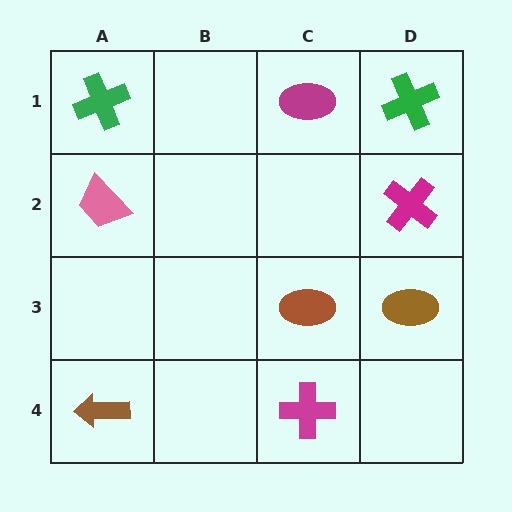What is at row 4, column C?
A magenta cross.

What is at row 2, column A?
A pink trapezoid.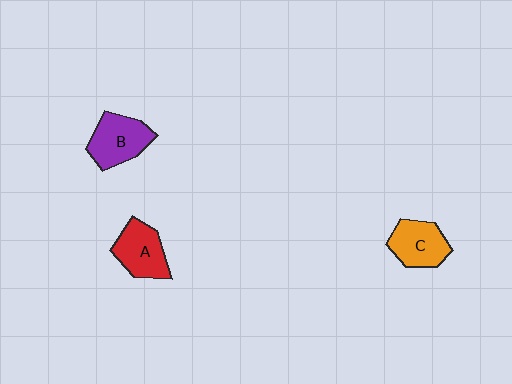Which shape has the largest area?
Shape B (purple).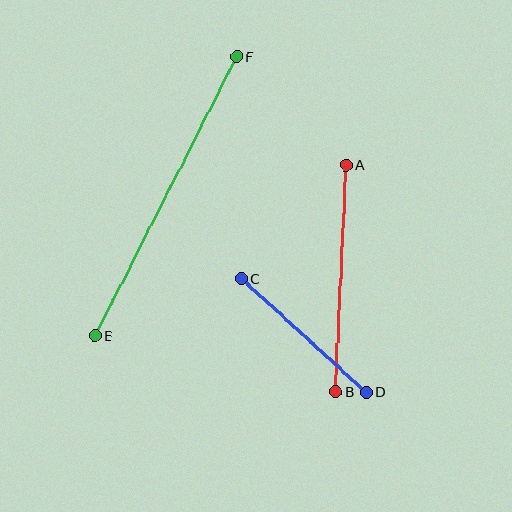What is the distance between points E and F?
The distance is approximately 313 pixels.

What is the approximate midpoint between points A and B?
The midpoint is at approximately (341, 278) pixels.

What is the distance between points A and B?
The distance is approximately 227 pixels.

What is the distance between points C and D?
The distance is approximately 169 pixels.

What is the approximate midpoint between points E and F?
The midpoint is at approximately (166, 196) pixels.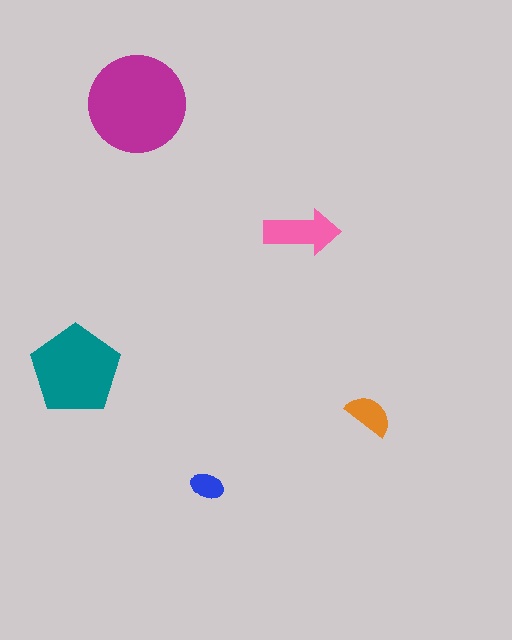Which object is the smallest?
The blue ellipse.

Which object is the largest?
The magenta circle.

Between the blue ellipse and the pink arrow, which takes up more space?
The pink arrow.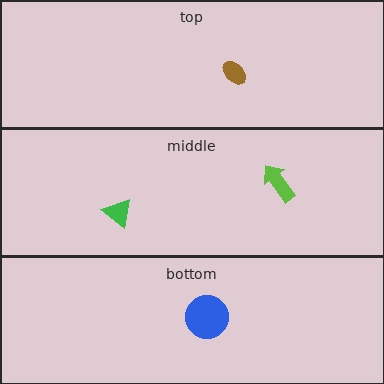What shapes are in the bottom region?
The blue circle.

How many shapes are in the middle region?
2.